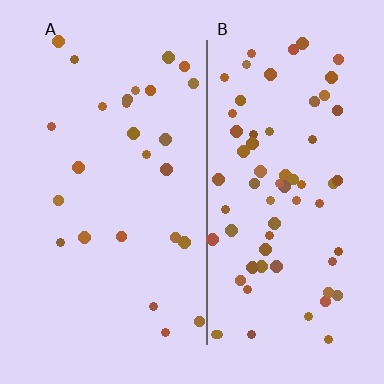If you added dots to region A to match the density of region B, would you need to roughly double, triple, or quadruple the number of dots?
Approximately triple.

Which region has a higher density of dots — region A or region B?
B (the right).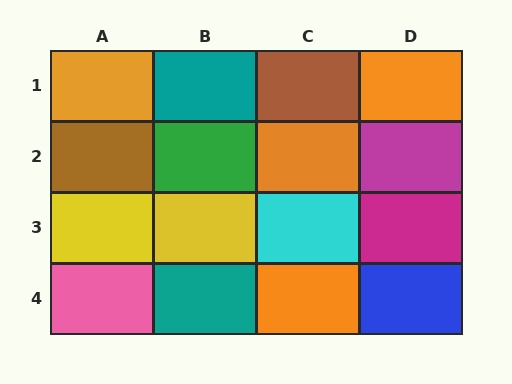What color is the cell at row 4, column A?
Pink.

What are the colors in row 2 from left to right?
Brown, green, orange, magenta.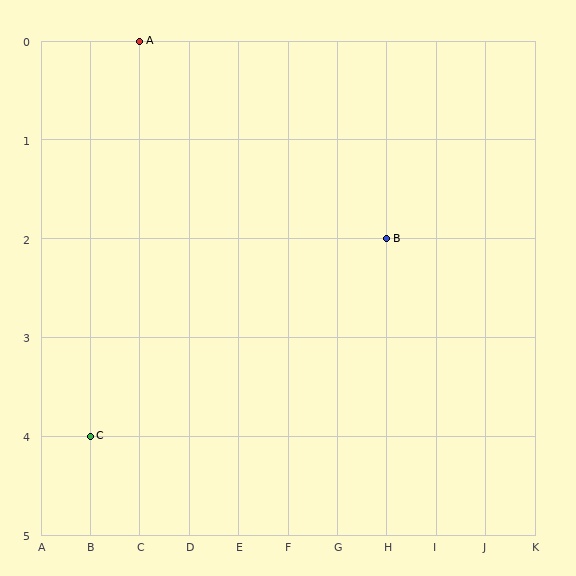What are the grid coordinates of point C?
Point C is at grid coordinates (B, 4).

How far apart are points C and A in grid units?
Points C and A are 1 column and 4 rows apart (about 4.1 grid units diagonally).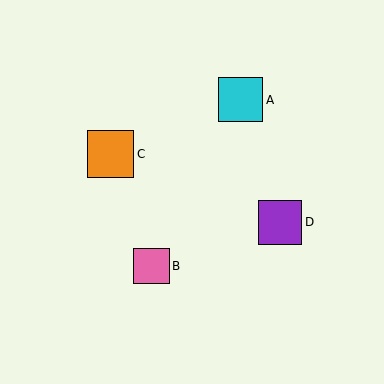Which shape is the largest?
The orange square (labeled C) is the largest.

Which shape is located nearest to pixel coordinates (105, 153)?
The orange square (labeled C) at (110, 154) is nearest to that location.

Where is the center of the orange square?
The center of the orange square is at (110, 154).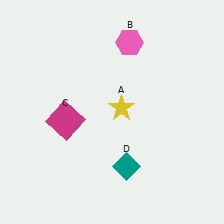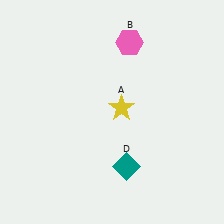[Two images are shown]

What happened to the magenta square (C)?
The magenta square (C) was removed in Image 2. It was in the bottom-left area of Image 1.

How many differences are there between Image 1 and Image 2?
There is 1 difference between the two images.